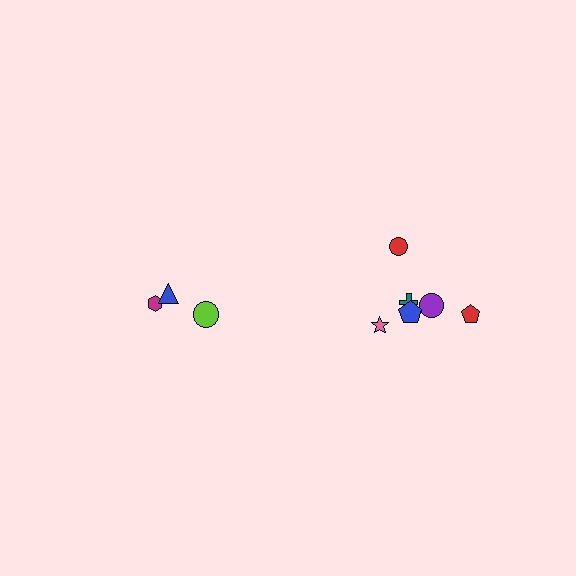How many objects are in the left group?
There are 3 objects.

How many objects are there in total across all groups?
There are 9 objects.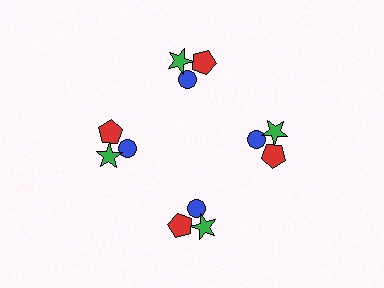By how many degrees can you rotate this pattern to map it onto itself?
The pattern maps onto itself every 90 degrees of rotation.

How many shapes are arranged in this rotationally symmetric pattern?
There are 12 shapes, arranged in 4 groups of 3.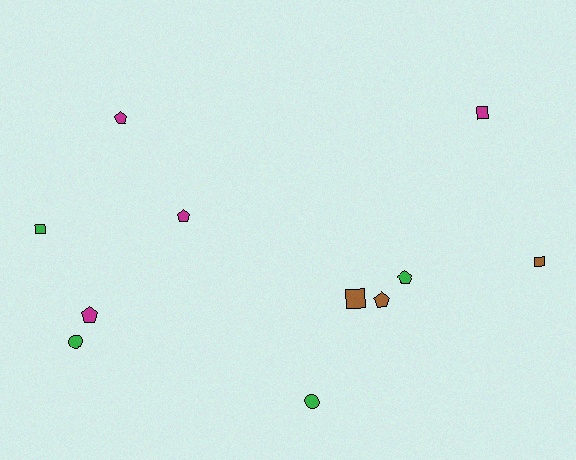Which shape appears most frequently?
Pentagon, with 5 objects.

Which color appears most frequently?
Magenta, with 4 objects.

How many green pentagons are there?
There is 1 green pentagon.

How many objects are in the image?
There are 11 objects.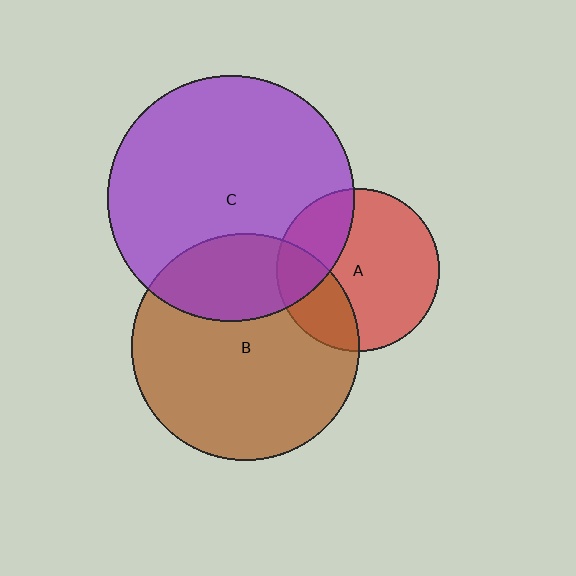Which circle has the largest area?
Circle C (purple).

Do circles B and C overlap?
Yes.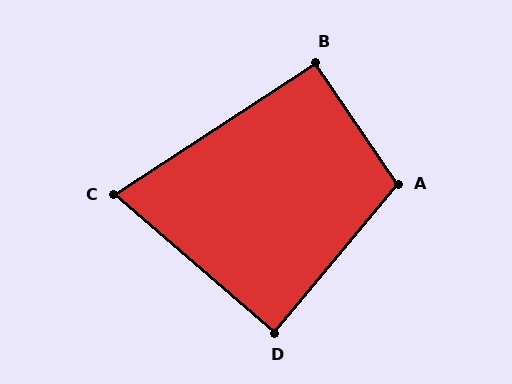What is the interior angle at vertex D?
Approximately 89 degrees (approximately right).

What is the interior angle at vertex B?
Approximately 91 degrees (approximately right).